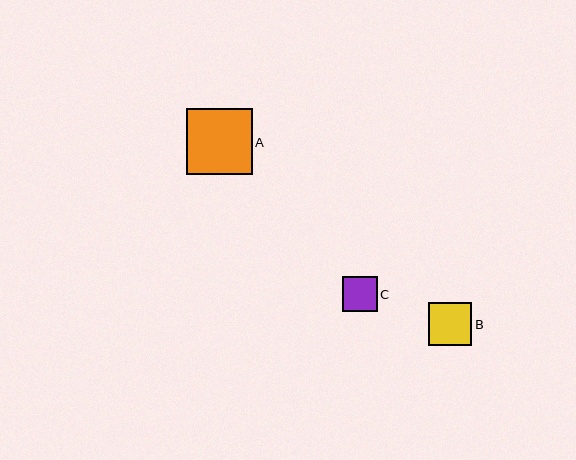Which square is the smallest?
Square C is the smallest with a size of approximately 35 pixels.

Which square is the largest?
Square A is the largest with a size of approximately 66 pixels.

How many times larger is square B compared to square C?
Square B is approximately 1.2 times the size of square C.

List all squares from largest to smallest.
From largest to smallest: A, B, C.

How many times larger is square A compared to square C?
Square A is approximately 1.9 times the size of square C.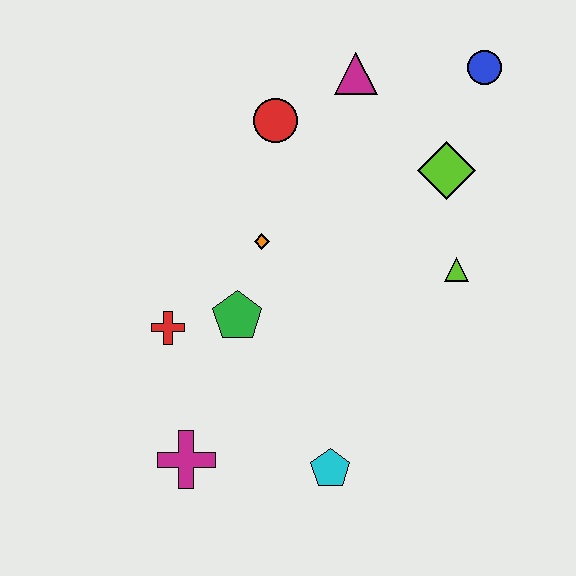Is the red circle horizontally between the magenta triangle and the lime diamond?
No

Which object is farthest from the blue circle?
The magenta cross is farthest from the blue circle.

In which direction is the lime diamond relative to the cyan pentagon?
The lime diamond is above the cyan pentagon.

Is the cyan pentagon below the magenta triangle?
Yes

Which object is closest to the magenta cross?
The red cross is closest to the magenta cross.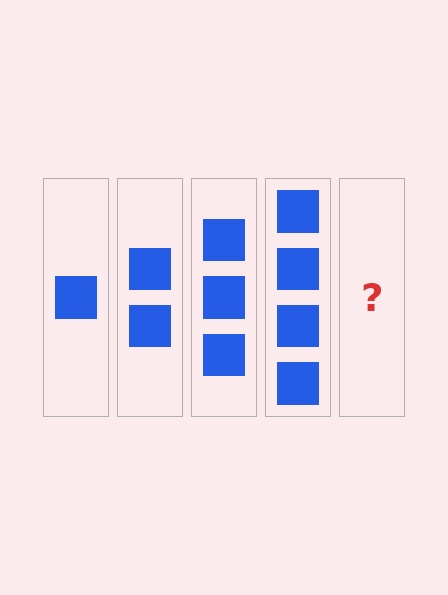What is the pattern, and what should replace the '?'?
The pattern is that each step adds one more square. The '?' should be 5 squares.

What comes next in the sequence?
The next element should be 5 squares.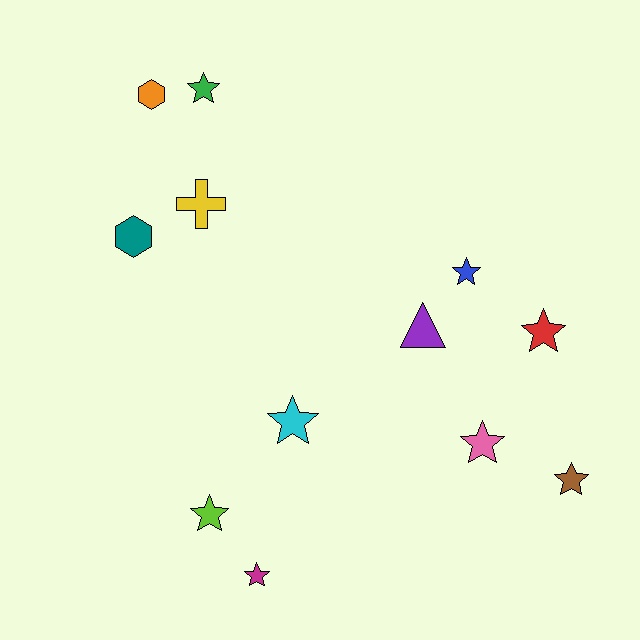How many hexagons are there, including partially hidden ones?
There are 2 hexagons.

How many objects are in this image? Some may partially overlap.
There are 12 objects.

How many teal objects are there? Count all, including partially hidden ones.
There is 1 teal object.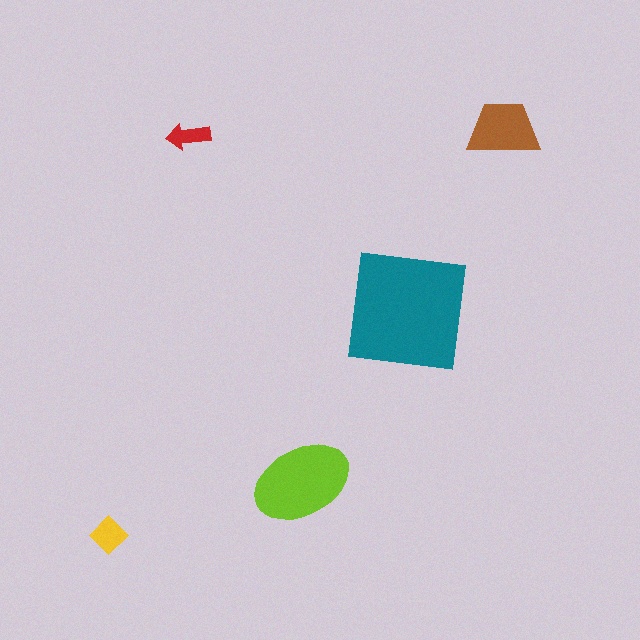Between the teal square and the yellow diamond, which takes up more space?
The teal square.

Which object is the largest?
The teal square.